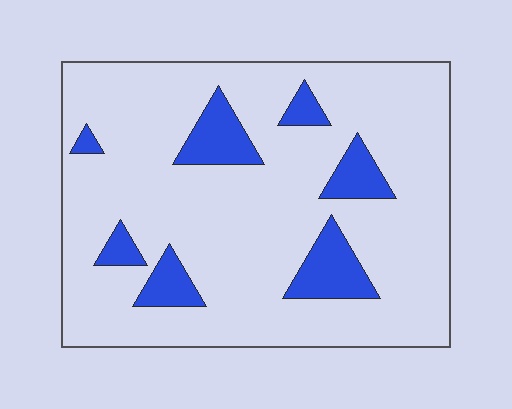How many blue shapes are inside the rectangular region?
7.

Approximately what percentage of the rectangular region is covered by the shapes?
Approximately 15%.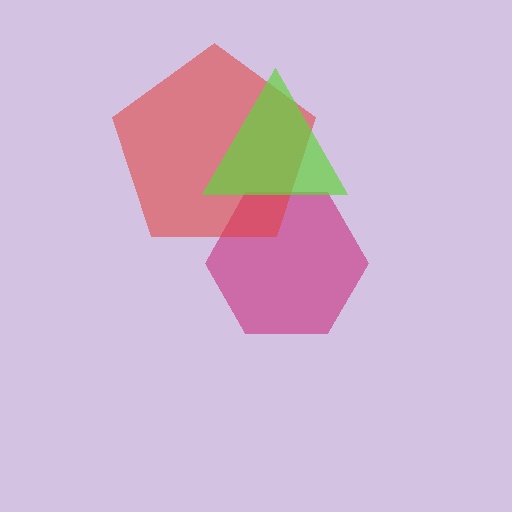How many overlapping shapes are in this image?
There are 3 overlapping shapes in the image.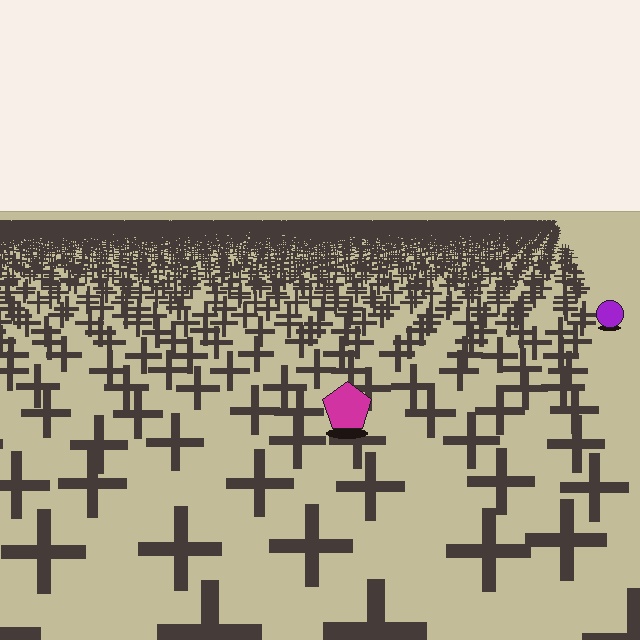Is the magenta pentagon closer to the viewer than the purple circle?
Yes. The magenta pentagon is closer — you can tell from the texture gradient: the ground texture is coarser near it.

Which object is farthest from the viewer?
The purple circle is farthest from the viewer. It appears smaller and the ground texture around it is denser.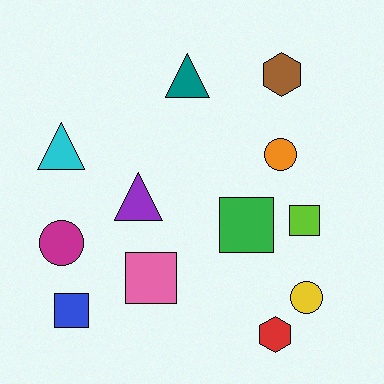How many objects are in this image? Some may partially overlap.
There are 12 objects.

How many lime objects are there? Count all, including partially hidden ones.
There is 1 lime object.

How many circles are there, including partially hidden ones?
There are 3 circles.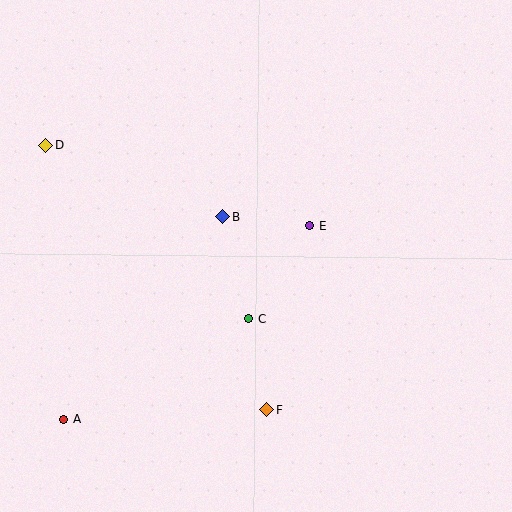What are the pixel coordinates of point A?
Point A is at (64, 419).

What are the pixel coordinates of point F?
Point F is at (267, 410).